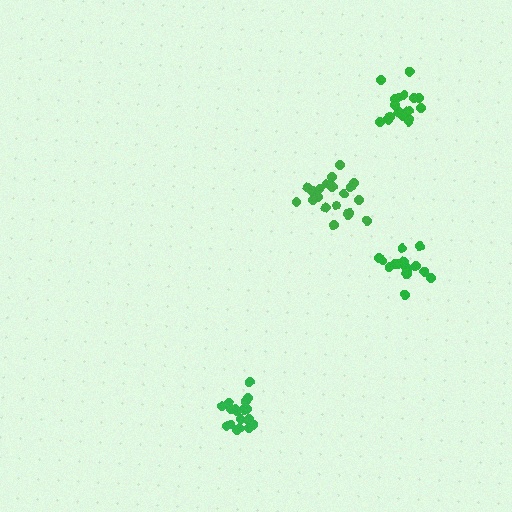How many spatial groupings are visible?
There are 4 spatial groupings.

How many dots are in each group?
Group 1: 20 dots, Group 2: 17 dots, Group 3: 21 dots, Group 4: 18 dots (76 total).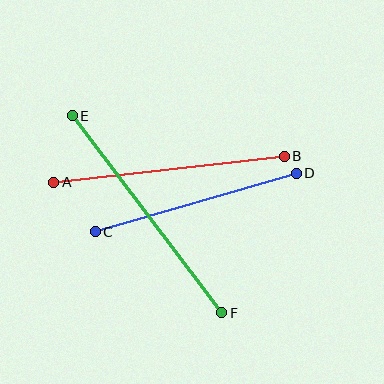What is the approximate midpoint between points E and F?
The midpoint is at approximately (147, 214) pixels.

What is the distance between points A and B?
The distance is approximately 232 pixels.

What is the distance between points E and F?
The distance is approximately 247 pixels.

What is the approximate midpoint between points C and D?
The midpoint is at approximately (196, 202) pixels.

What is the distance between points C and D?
The distance is approximately 209 pixels.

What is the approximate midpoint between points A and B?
The midpoint is at approximately (169, 169) pixels.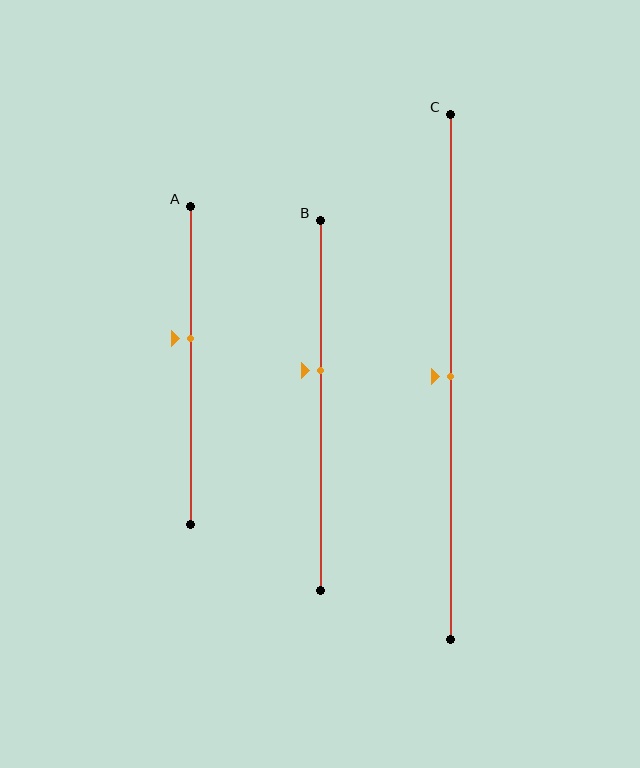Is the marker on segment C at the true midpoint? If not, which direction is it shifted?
Yes, the marker on segment C is at the true midpoint.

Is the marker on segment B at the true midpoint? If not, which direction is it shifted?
No, the marker on segment B is shifted upward by about 9% of the segment length.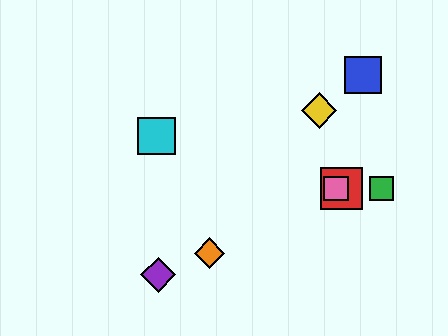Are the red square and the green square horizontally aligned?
Yes, both are at y≈189.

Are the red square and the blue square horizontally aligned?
No, the red square is at y≈189 and the blue square is at y≈75.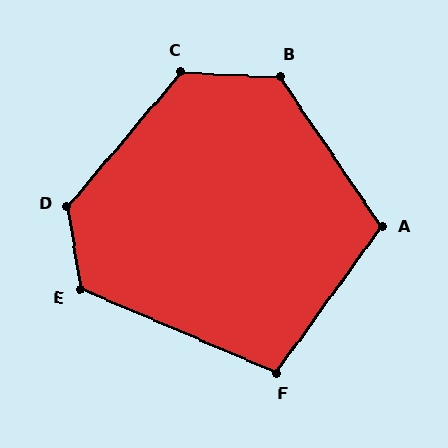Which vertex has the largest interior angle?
D, at approximately 131 degrees.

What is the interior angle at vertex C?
Approximately 128 degrees (obtuse).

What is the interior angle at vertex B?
Approximately 127 degrees (obtuse).